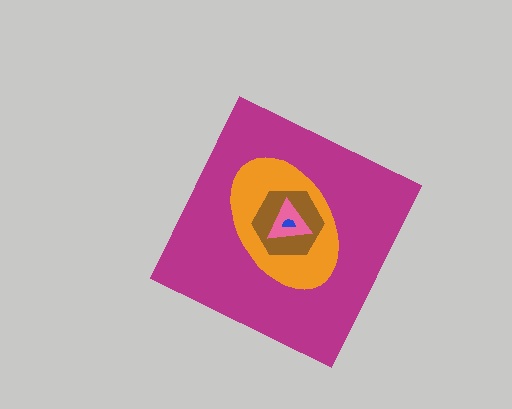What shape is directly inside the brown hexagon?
The pink triangle.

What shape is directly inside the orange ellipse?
The brown hexagon.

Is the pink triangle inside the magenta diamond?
Yes.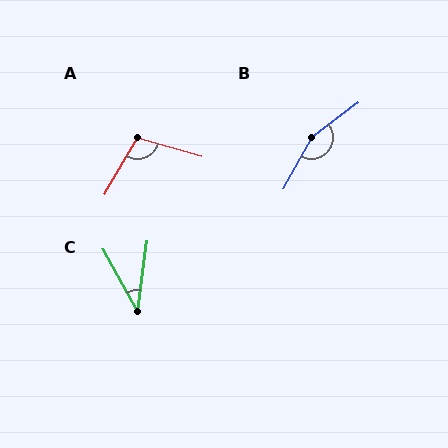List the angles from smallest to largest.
C (36°), A (104°), B (156°).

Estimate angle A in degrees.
Approximately 104 degrees.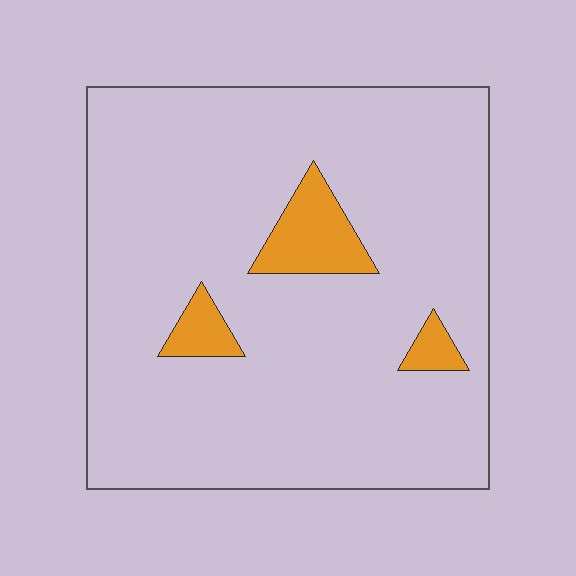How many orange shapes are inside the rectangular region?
3.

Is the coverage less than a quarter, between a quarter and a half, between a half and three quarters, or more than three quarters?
Less than a quarter.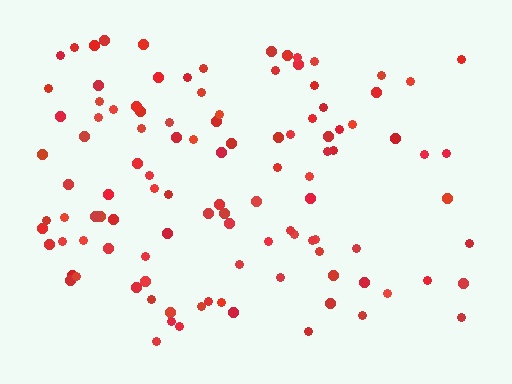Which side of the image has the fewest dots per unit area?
The right.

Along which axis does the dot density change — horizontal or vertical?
Horizontal.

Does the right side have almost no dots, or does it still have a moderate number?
Still a moderate number, just noticeably fewer than the left.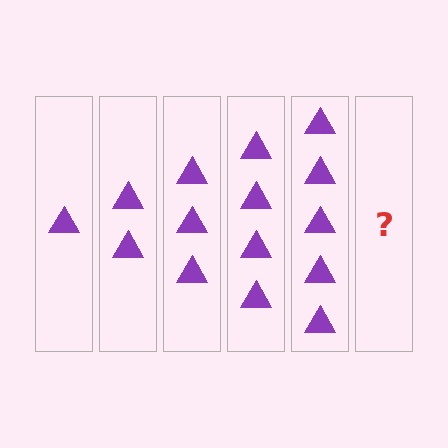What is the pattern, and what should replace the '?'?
The pattern is that each step adds one more triangle. The '?' should be 6 triangles.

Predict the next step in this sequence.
The next step is 6 triangles.